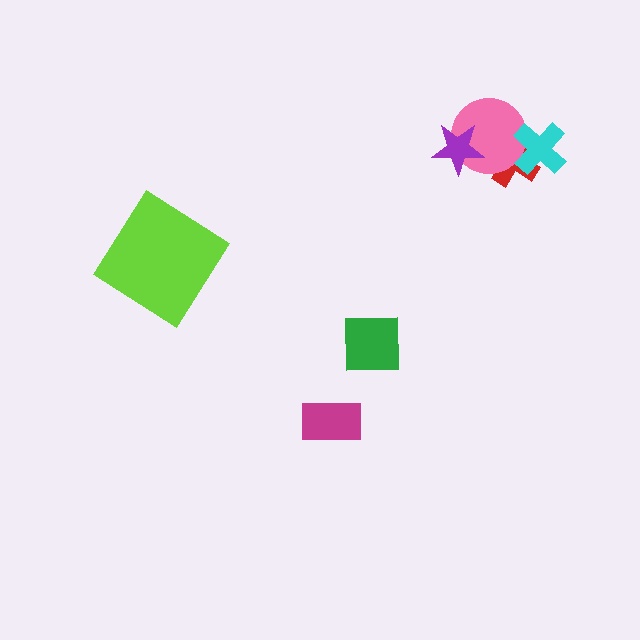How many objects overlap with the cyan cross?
2 objects overlap with the cyan cross.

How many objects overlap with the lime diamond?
0 objects overlap with the lime diamond.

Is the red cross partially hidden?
Yes, it is partially covered by another shape.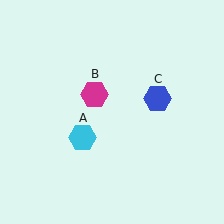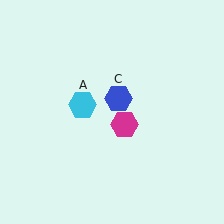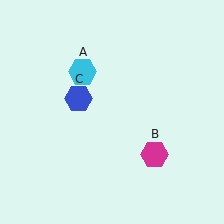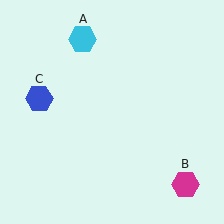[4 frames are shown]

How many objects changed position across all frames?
3 objects changed position: cyan hexagon (object A), magenta hexagon (object B), blue hexagon (object C).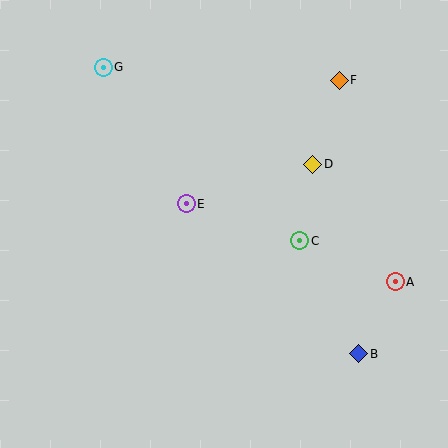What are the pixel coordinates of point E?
Point E is at (186, 204).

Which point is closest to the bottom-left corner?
Point E is closest to the bottom-left corner.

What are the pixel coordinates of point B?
Point B is at (359, 354).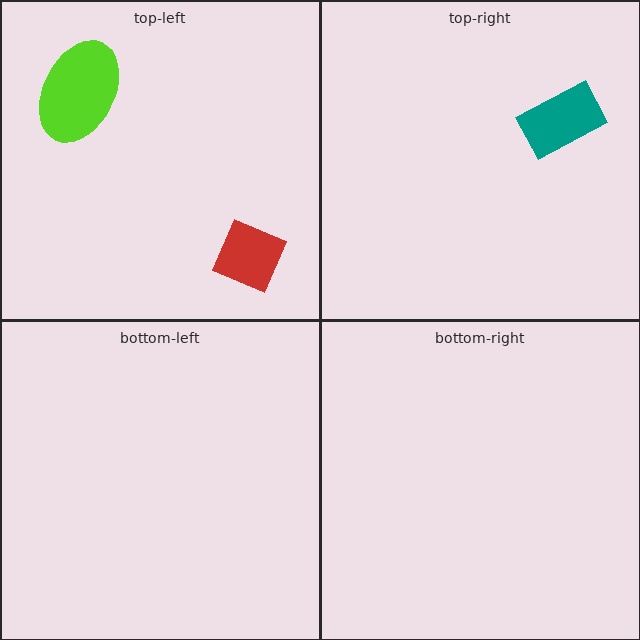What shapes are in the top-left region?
The red diamond, the lime ellipse.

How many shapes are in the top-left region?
2.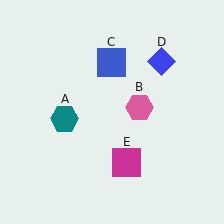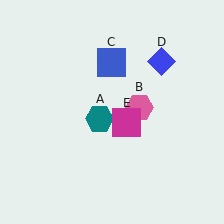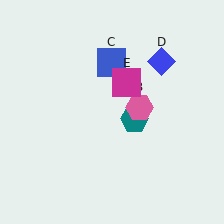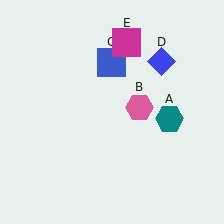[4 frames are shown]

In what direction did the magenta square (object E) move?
The magenta square (object E) moved up.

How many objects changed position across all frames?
2 objects changed position: teal hexagon (object A), magenta square (object E).